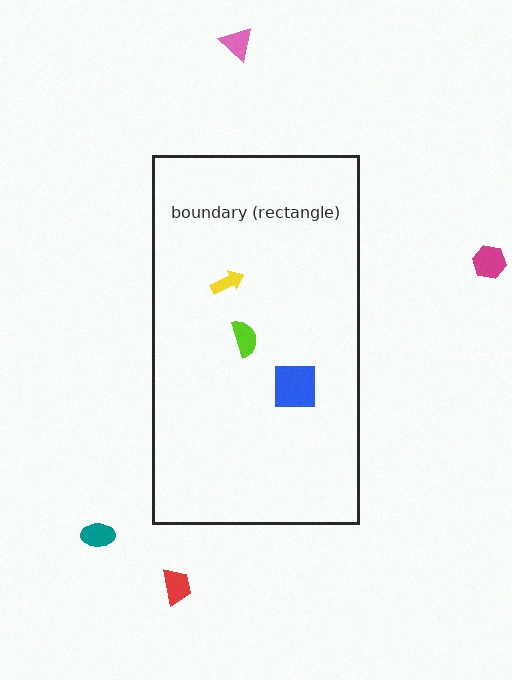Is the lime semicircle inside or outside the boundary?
Inside.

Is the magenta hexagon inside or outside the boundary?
Outside.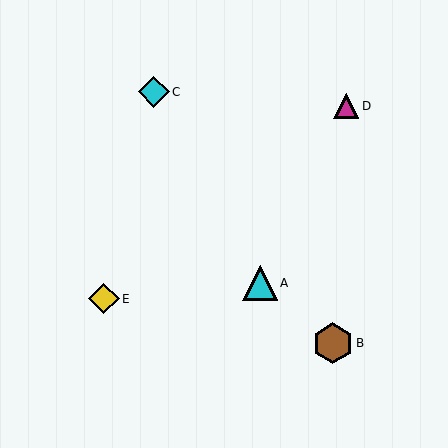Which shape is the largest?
The brown hexagon (labeled B) is the largest.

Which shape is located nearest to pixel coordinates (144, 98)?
The cyan diamond (labeled C) at (154, 92) is nearest to that location.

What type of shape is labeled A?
Shape A is a cyan triangle.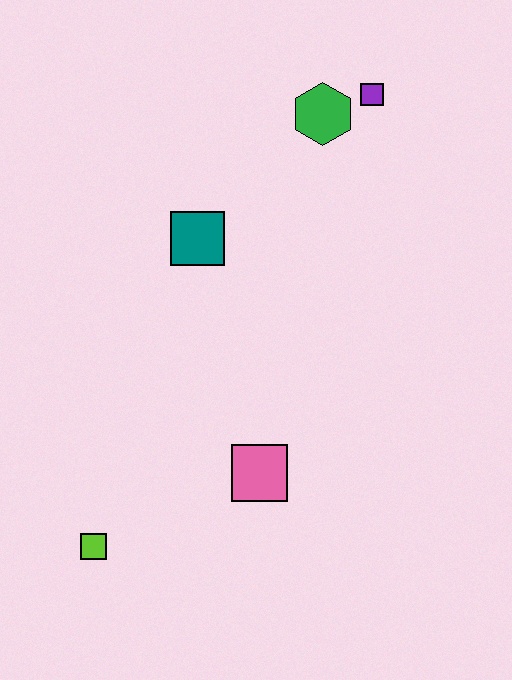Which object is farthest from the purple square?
The lime square is farthest from the purple square.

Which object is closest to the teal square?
The green hexagon is closest to the teal square.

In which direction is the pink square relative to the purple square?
The pink square is below the purple square.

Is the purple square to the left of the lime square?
No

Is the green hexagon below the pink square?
No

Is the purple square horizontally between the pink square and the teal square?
No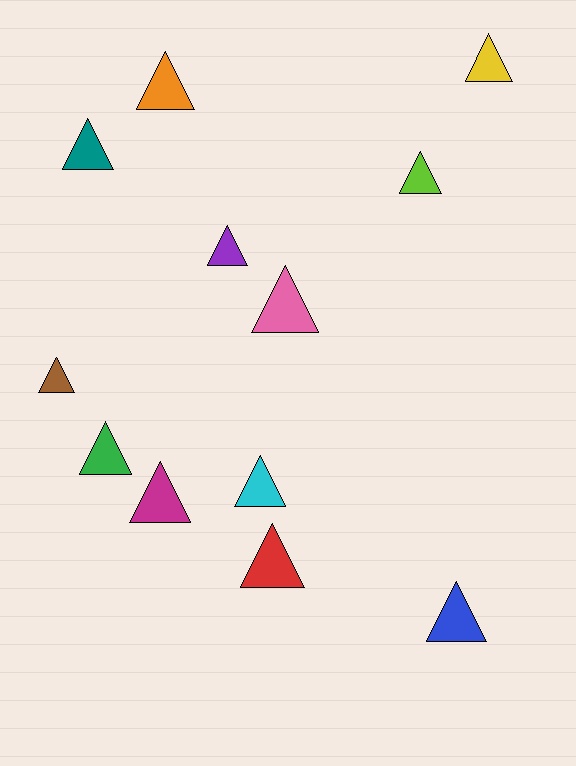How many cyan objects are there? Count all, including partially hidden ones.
There is 1 cyan object.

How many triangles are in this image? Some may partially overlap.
There are 12 triangles.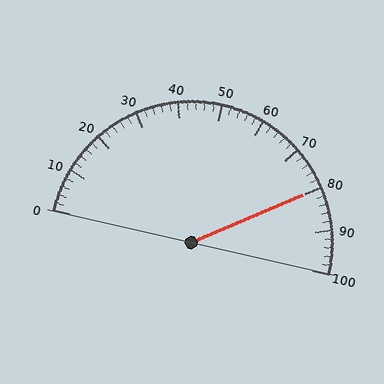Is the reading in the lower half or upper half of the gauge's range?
The reading is in the upper half of the range (0 to 100).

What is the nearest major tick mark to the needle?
The nearest major tick mark is 80.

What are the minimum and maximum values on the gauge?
The gauge ranges from 0 to 100.